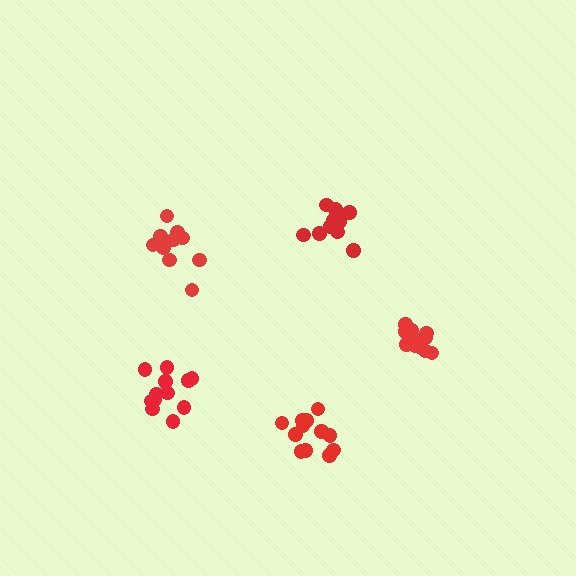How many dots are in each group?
Group 1: 13 dots, Group 2: 12 dots, Group 3: 12 dots, Group 4: 10 dots, Group 5: 12 dots (59 total).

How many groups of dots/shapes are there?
There are 5 groups.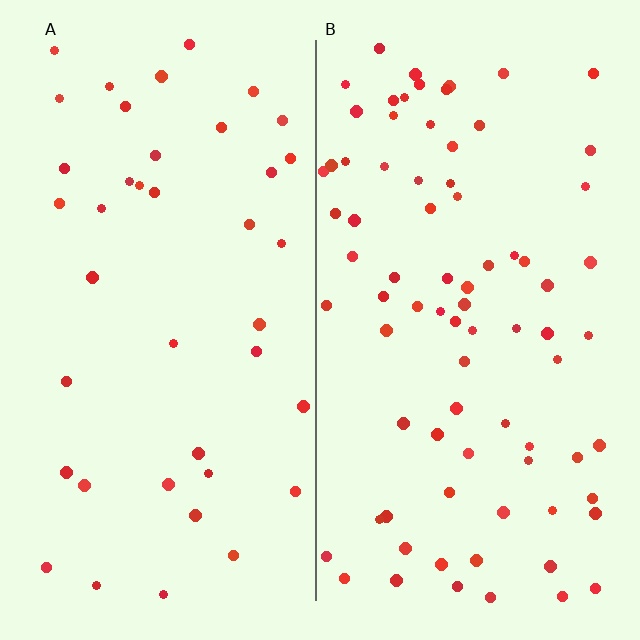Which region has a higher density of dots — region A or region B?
B (the right).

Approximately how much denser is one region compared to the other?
Approximately 2.0× — region B over region A.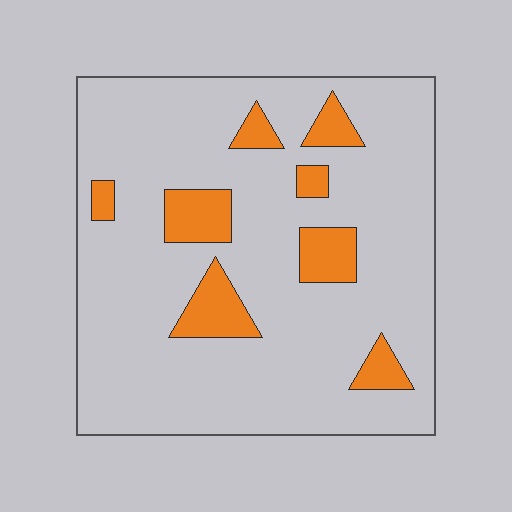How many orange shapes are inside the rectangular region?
8.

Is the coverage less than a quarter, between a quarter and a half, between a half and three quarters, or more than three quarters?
Less than a quarter.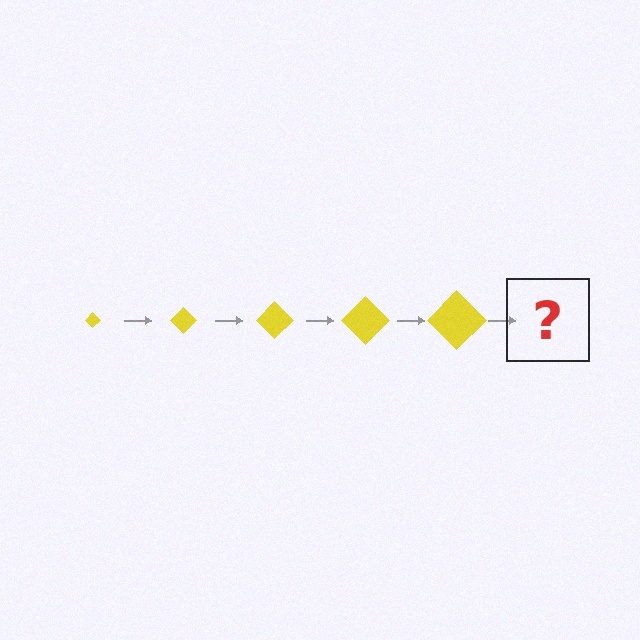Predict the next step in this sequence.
The next step is a yellow diamond, larger than the previous one.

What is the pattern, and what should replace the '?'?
The pattern is that the diamond gets progressively larger each step. The '?' should be a yellow diamond, larger than the previous one.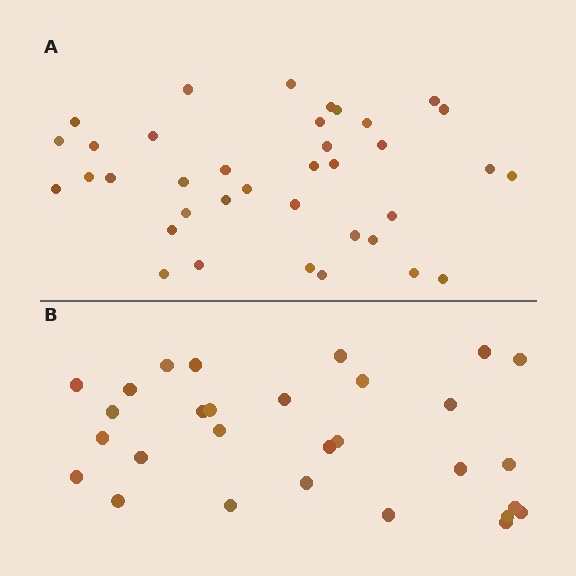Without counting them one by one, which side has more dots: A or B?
Region A (the top region) has more dots.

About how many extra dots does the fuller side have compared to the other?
Region A has roughly 8 or so more dots than region B.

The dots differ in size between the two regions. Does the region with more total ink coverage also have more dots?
No. Region B has more total ink coverage because its dots are larger, but region A actually contains more individual dots. Total area can be misleading — the number of items is what matters here.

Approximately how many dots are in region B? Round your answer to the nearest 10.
About 30 dots. (The exact count is 29, which rounds to 30.)